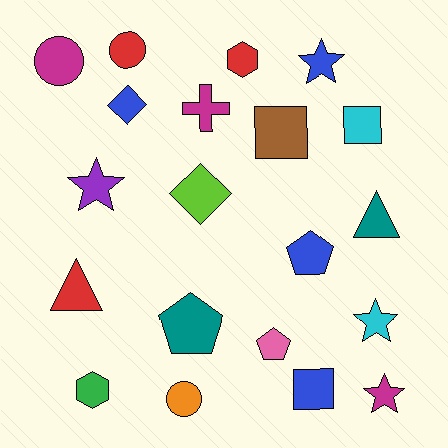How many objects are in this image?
There are 20 objects.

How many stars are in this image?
There are 4 stars.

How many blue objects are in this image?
There are 4 blue objects.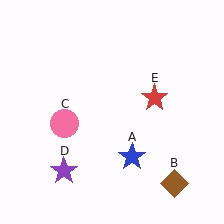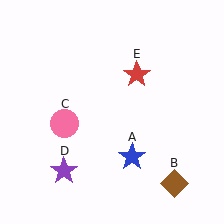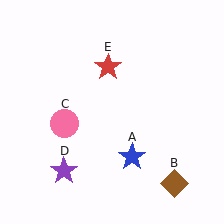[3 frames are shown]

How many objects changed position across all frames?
1 object changed position: red star (object E).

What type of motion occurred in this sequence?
The red star (object E) rotated counterclockwise around the center of the scene.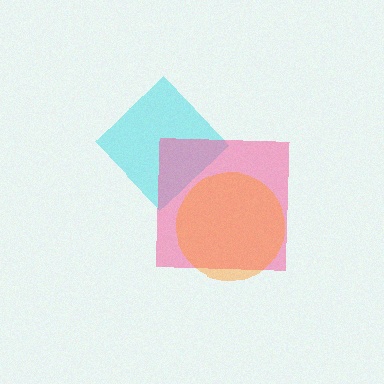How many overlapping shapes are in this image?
There are 3 overlapping shapes in the image.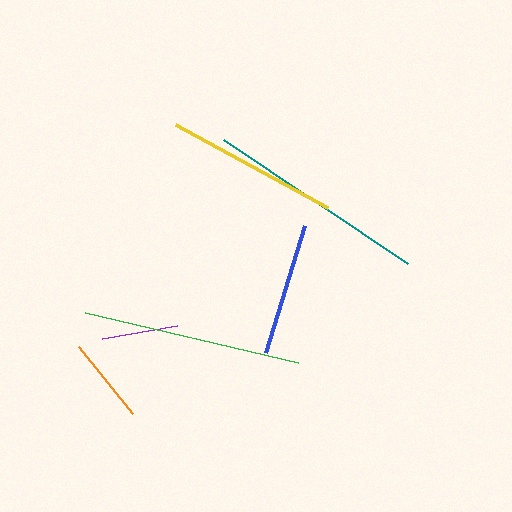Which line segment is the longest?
The teal line is the longest at approximately 222 pixels.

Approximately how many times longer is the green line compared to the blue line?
The green line is approximately 1.7 times the length of the blue line.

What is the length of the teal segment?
The teal segment is approximately 222 pixels long.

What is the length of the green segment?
The green segment is approximately 219 pixels long.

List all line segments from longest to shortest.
From longest to shortest: teal, green, yellow, blue, orange, purple.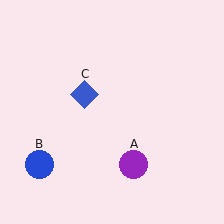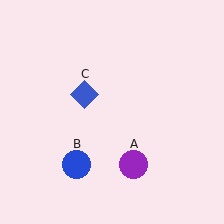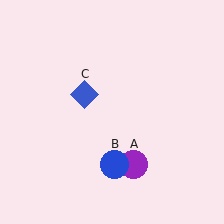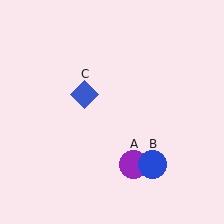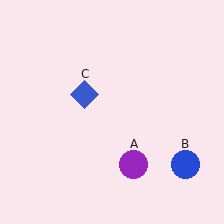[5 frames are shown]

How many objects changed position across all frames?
1 object changed position: blue circle (object B).